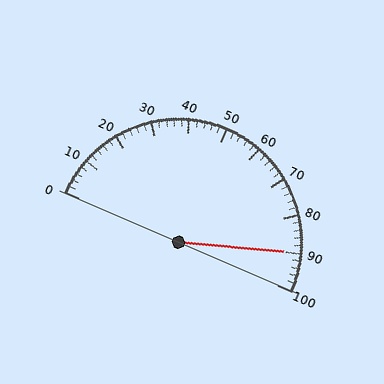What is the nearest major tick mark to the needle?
The nearest major tick mark is 90.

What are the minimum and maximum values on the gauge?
The gauge ranges from 0 to 100.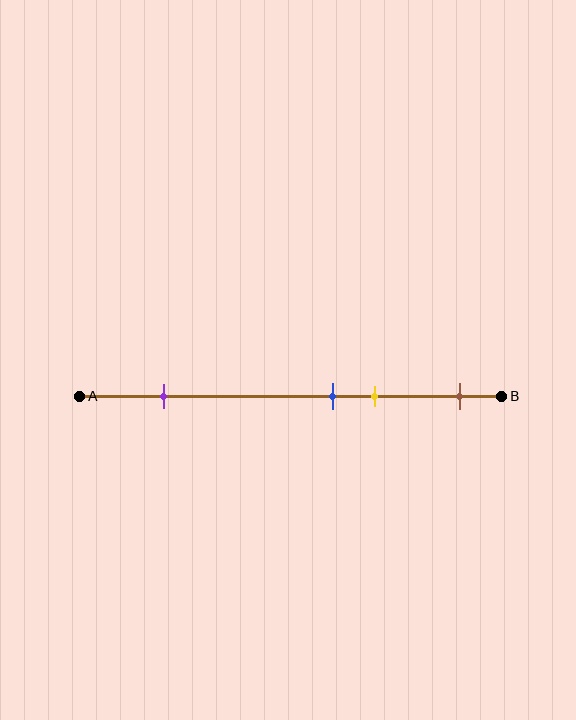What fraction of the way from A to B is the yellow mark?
The yellow mark is approximately 70% (0.7) of the way from A to B.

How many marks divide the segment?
There are 4 marks dividing the segment.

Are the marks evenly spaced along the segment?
No, the marks are not evenly spaced.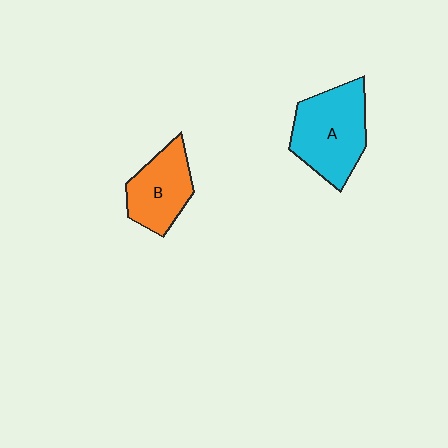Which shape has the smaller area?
Shape B (orange).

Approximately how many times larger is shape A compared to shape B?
Approximately 1.4 times.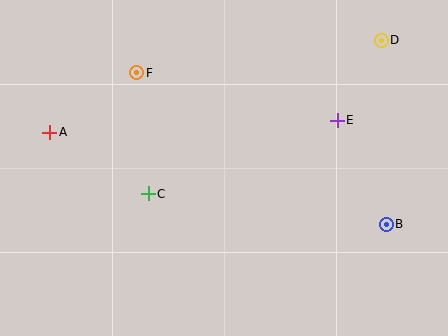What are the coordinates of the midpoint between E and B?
The midpoint between E and B is at (362, 172).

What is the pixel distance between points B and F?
The distance between B and F is 292 pixels.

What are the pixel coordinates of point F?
Point F is at (137, 73).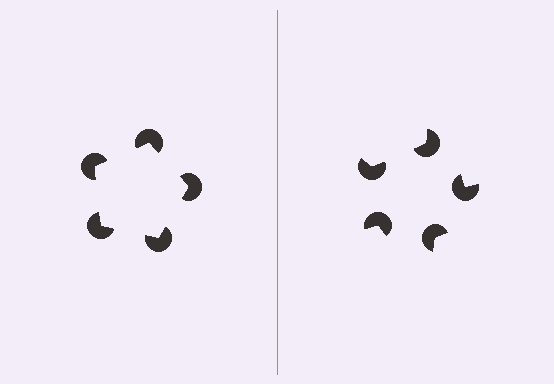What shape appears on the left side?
An illusory pentagon.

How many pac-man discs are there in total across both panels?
10 — 5 on each side.